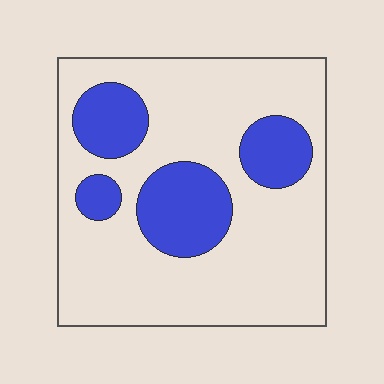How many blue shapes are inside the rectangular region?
4.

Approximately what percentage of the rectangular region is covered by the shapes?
Approximately 25%.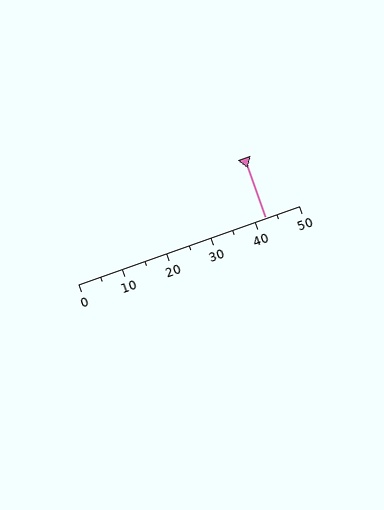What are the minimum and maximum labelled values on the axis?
The axis runs from 0 to 50.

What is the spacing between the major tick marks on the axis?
The major ticks are spaced 10 apart.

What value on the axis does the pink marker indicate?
The marker indicates approximately 42.5.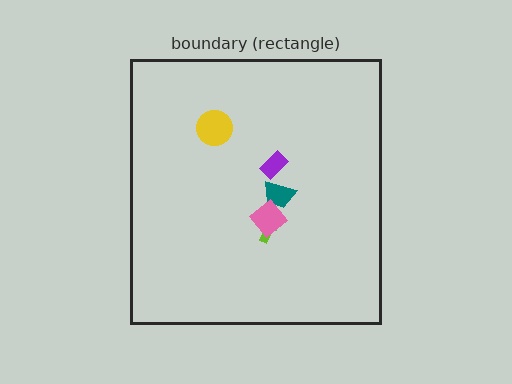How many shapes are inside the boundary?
5 inside, 0 outside.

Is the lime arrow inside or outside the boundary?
Inside.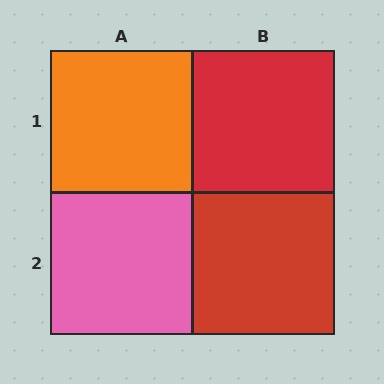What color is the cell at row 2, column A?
Pink.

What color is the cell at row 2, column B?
Red.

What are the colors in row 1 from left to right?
Orange, red.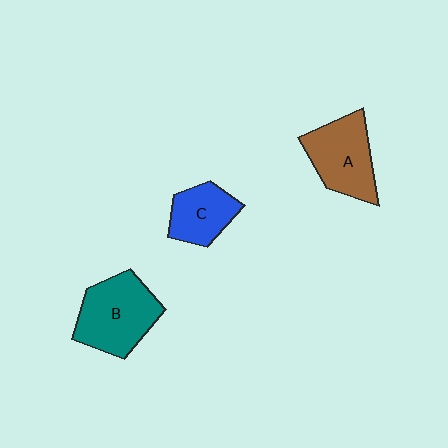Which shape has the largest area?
Shape B (teal).